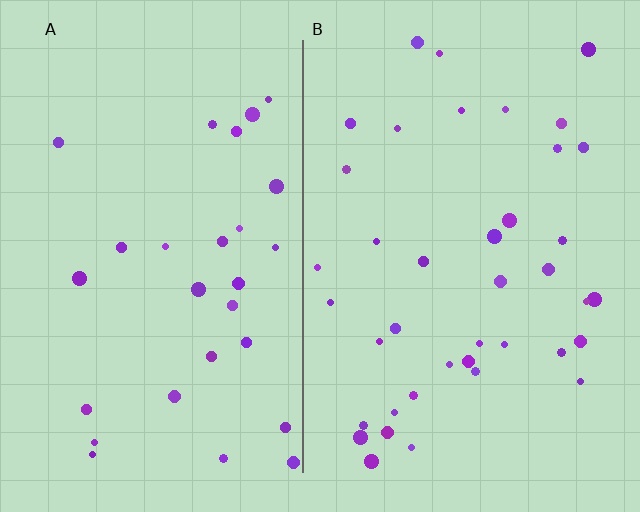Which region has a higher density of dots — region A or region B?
B (the right).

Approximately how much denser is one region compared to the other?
Approximately 1.4× — region B over region A.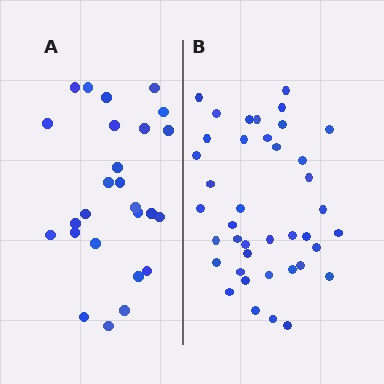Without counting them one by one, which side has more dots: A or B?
Region B (the right region) has more dots.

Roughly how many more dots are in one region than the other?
Region B has approximately 15 more dots than region A.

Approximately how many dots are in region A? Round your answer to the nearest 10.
About 30 dots. (The exact count is 26, which rounds to 30.)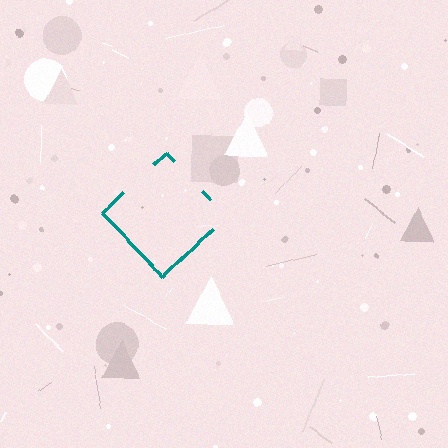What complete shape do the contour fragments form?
The contour fragments form a diamond.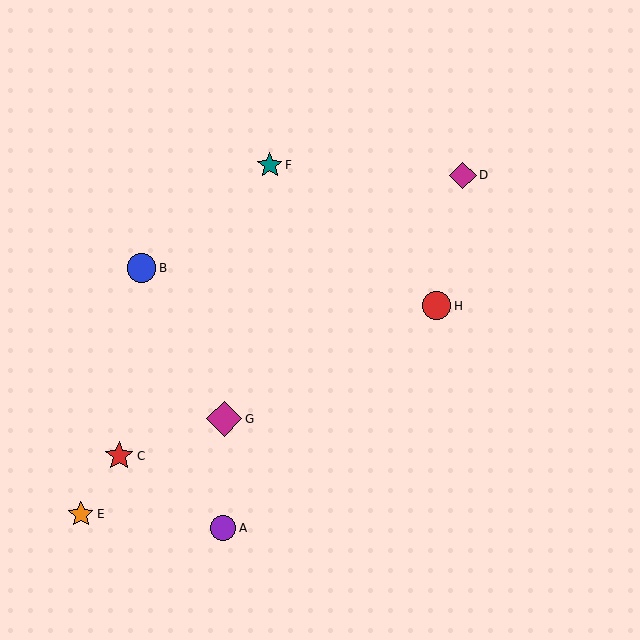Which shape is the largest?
The magenta diamond (labeled G) is the largest.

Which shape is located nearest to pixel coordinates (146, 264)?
The blue circle (labeled B) at (141, 268) is nearest to that location.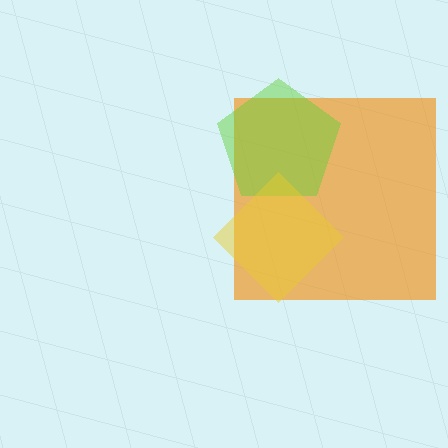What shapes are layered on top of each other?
The layered shapes are: an orange square, a lime pentagon, a yellow diamond.